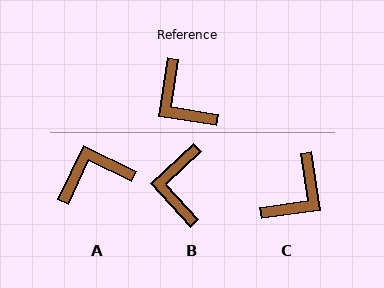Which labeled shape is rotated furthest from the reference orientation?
C, about 107 degrees away.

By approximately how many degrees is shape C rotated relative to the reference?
Approximately 107 degrees counter-clockwise.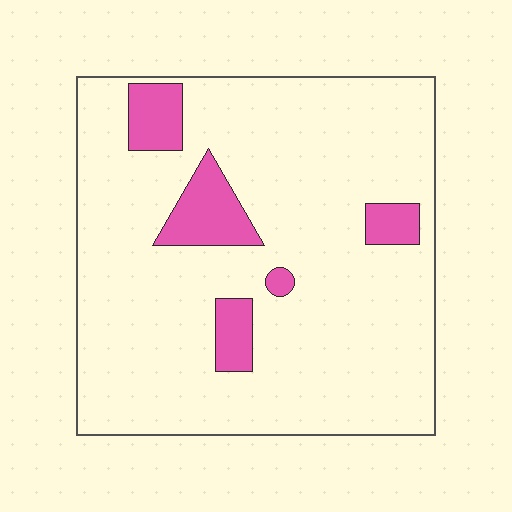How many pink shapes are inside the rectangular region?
5.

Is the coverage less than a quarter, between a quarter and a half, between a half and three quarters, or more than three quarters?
Less than a quarter.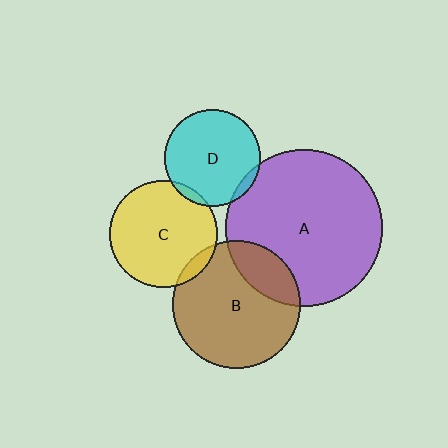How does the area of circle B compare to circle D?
Approximately 1.8 times.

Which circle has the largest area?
Circle A (purple).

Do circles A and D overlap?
Yes.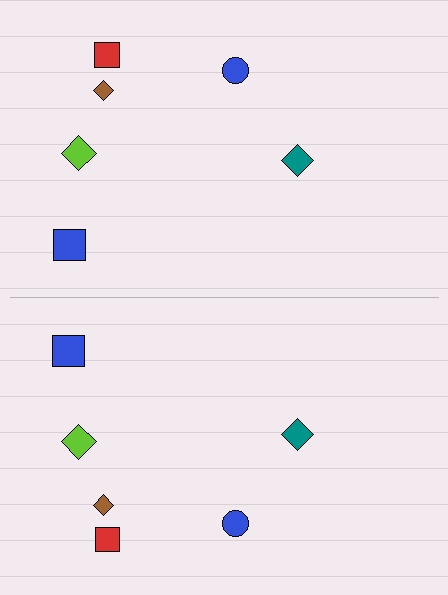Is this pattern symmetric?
Yes, this pattern has bilateral (reflection) symmetry.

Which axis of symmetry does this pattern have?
The pattern has a horizontal axis of symmetry running through the center of the image.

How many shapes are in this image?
There are 12 shapes in this image.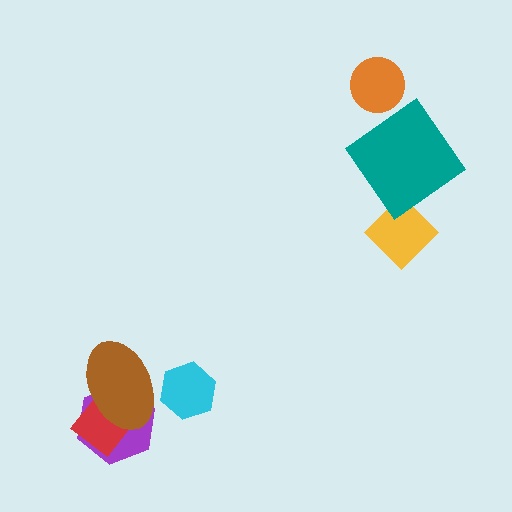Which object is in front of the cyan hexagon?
The brown ellipse is in front of the cyan hexagon.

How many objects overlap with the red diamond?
2 objects overlap with the red diamond.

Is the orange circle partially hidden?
No, no other shape covers it.